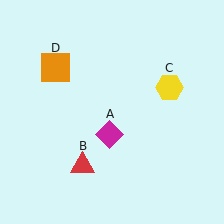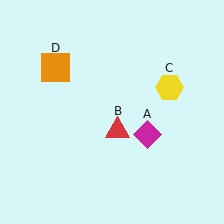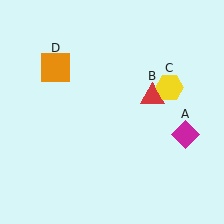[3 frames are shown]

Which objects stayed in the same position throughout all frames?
Yellow hexagon (object C) and orange square (object D) remained stationary.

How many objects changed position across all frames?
2 objects changed position: magenta diamond (object A), red triangle (object B).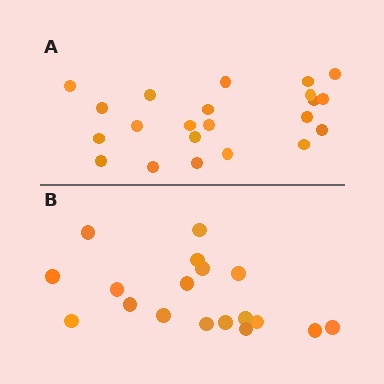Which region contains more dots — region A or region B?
Region A (the top region) has more dots.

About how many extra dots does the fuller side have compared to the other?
Region A has about 4 more dots than region B.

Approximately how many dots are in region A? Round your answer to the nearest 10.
About 20 dots. (The exact count is 22, which rounds to 20.)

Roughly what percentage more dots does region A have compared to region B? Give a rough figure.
About 20% more.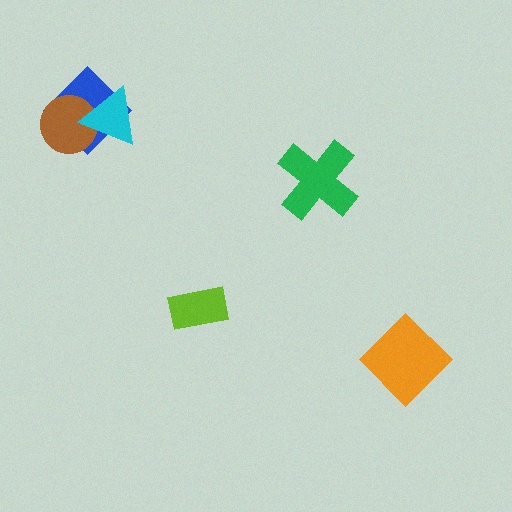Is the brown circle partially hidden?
Yes, it is partially covered by another shape.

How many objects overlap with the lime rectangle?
0 objects overlap with the lime rectangle.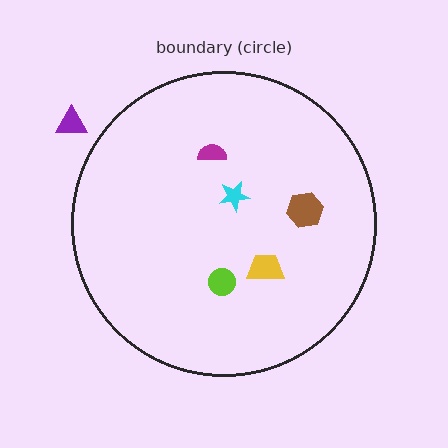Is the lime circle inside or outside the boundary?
Inside.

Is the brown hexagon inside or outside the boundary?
Inside.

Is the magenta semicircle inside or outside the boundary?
Inside.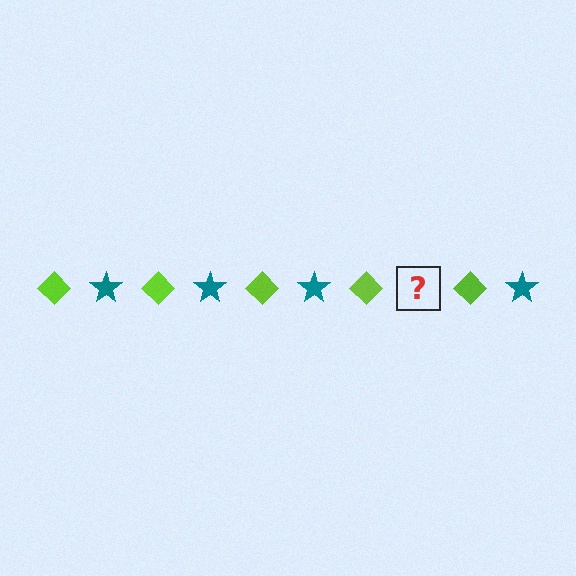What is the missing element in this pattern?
The missing element is a teal star.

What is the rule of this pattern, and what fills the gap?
The rule is that the pattern alternates between lime diamond and teal star. The gap should be filled with a teal star.